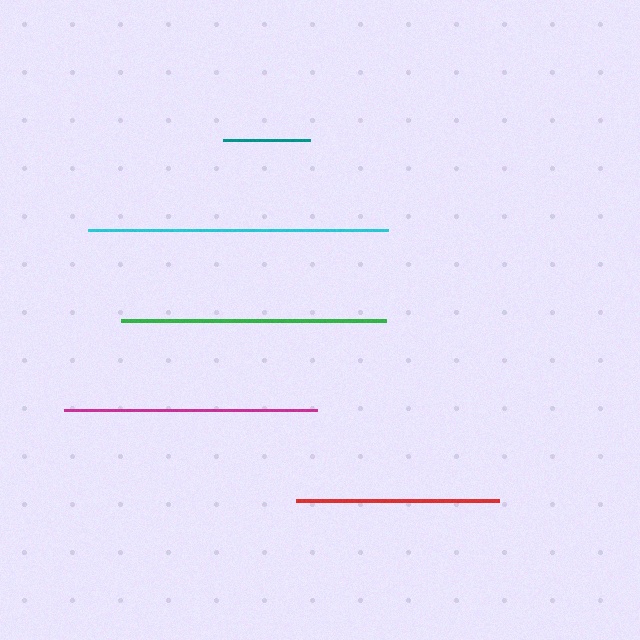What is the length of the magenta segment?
The magenta segment is approximately 253 pixels long.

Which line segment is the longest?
The cyan line is the longest at approximately 300 pixels.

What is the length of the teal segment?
The teal segment is approximately 86 pixels long.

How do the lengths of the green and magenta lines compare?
The green and magenta lines are approximately the same length.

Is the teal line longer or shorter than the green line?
The green line is longer than the teal line.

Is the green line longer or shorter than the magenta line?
The green line is longer than the magenta line.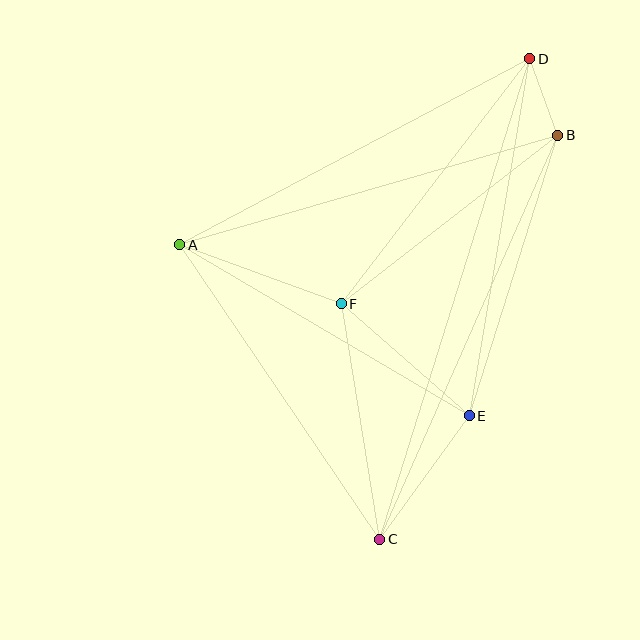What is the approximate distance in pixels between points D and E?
The distance between D and E is approximately 362 pixels.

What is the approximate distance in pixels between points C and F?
The distance between C and F is approximately 239 pixels.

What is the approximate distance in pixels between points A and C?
The distance between A and C is approximately 356 pixels.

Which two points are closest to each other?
Points B and D are closest to each other.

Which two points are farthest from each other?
Points C and D are farthest from each other.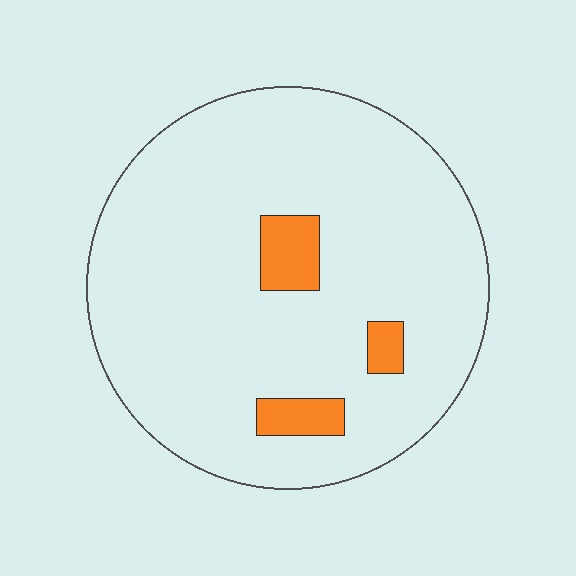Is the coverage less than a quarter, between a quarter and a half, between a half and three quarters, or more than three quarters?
Less than a quarter.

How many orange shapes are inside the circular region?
3.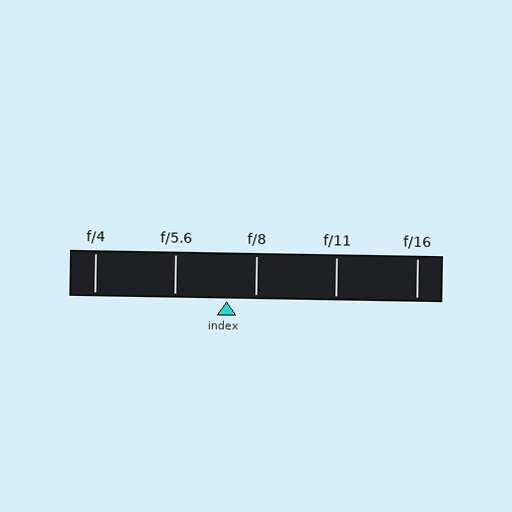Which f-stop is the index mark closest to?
The index mark is closest to f/8.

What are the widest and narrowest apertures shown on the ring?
The widest aperture shown is f/4 and the narrowest is f/16.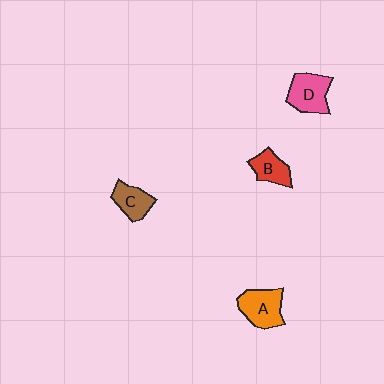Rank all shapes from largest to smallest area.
From largest to smallest: A (orange), D (pink), C (brown), B (red).